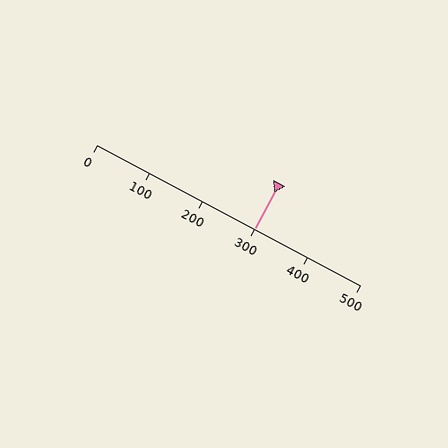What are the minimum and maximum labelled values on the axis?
The axis runs from 0 to 500.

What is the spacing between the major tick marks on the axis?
The major ticks are spaced 100 apart.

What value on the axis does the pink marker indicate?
The marker indicates approximately 300.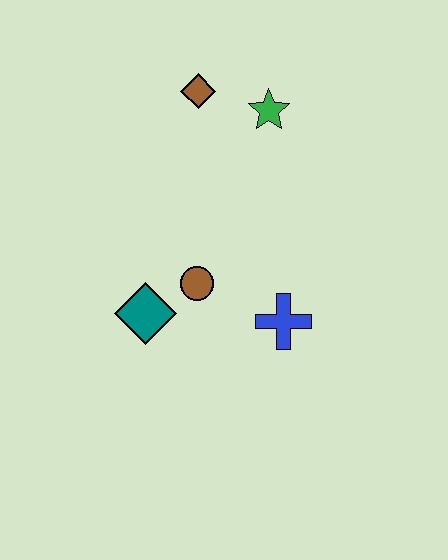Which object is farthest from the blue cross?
The brown diamond is farthest from the blue cross.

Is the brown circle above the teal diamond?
Yes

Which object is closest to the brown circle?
The teal diamond is closest to the brown circle.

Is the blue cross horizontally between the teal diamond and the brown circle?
No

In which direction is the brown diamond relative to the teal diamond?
The brown diamond is above the teal diamond.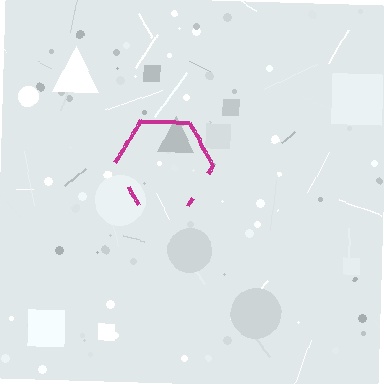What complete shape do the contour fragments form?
The contour fragments form a hexagon.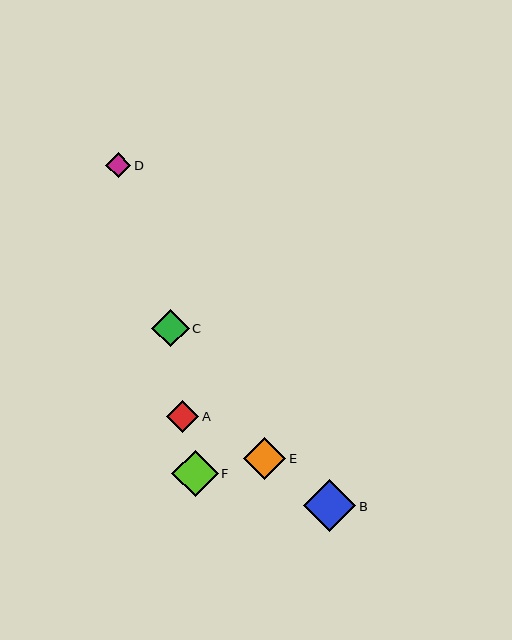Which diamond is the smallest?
Diamond D is the smallest with a size of approximately 26 pixels.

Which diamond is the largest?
Diamond B is the largest with a size of approximately 52 pixels.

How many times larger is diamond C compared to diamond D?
Diamond C is approximately 1.5 times the size of diamond D.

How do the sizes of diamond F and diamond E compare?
Diamond F and diamond E are approximately the same size.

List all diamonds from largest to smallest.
From largest to smallest: B, F, E, C, A, D.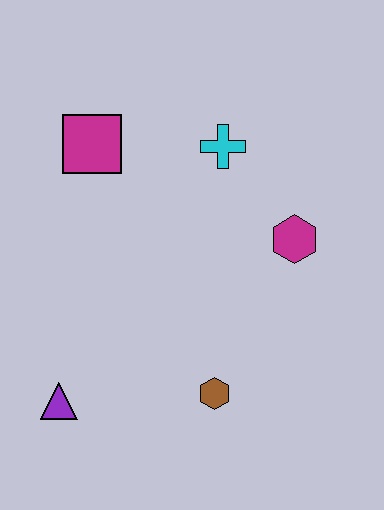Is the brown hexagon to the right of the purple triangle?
Yes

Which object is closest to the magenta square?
The cyan cross is closest to the magenta square.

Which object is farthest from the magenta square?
The brown hexagon is farthest from the magenta square.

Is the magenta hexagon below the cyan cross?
Yes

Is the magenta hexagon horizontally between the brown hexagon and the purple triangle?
No